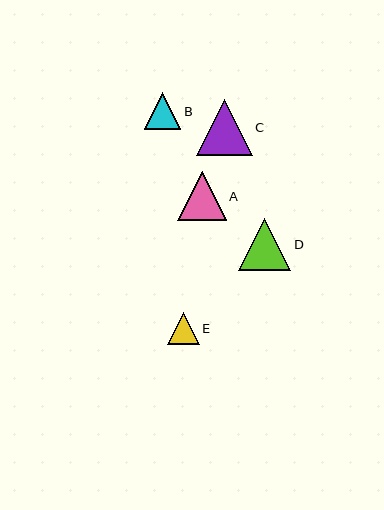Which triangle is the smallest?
Triangle E is the smallest with a size of approximately 32 pixels.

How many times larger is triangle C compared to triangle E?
Triangle C is approximately 1.8 times the size of triangle E.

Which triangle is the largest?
Triangle C is the largest with a size of approximately 56 pixels.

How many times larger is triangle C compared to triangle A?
Triangle C is approximately 1.2 times the size of triangle A.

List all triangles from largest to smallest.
From largest to smallest: C, D, A, B, E.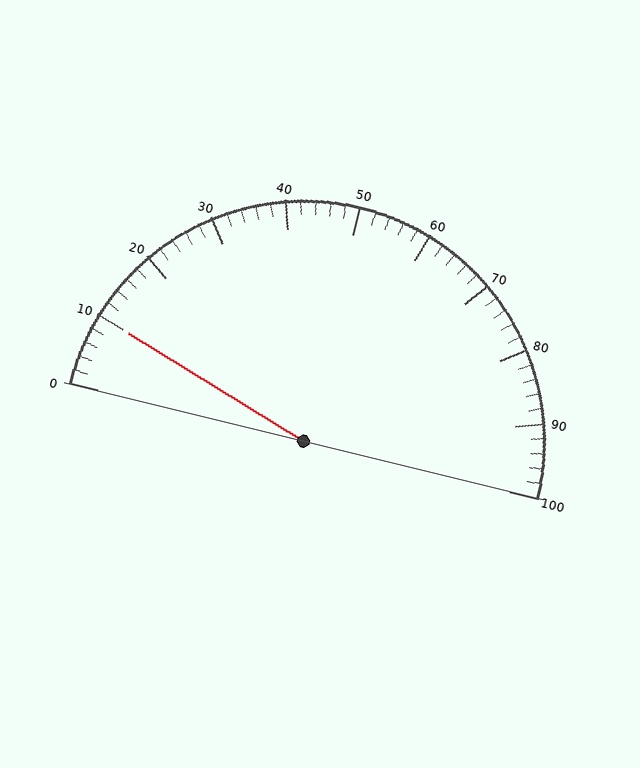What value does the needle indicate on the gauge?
The needle indicates approximately 10.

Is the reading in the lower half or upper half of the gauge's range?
The reading is in the lower half of the range (0 to 100).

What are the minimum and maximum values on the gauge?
The gauge ranges from 0 to 100.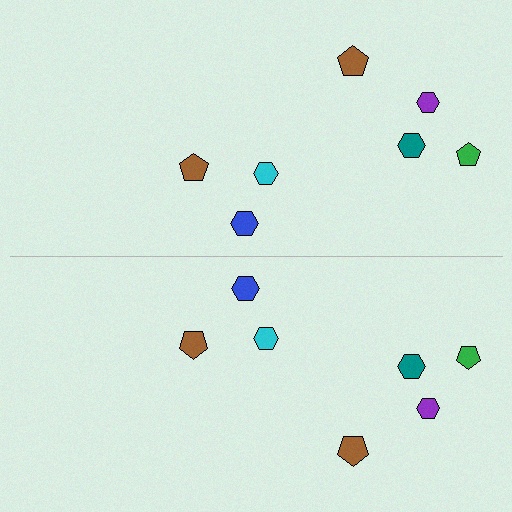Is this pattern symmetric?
Yes, this pattern has bilateral (reflection) symmetry.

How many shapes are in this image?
There are 14 shapes in this image.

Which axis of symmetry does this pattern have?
The pattern has a horizontal axis of symmetry running through the center of the image.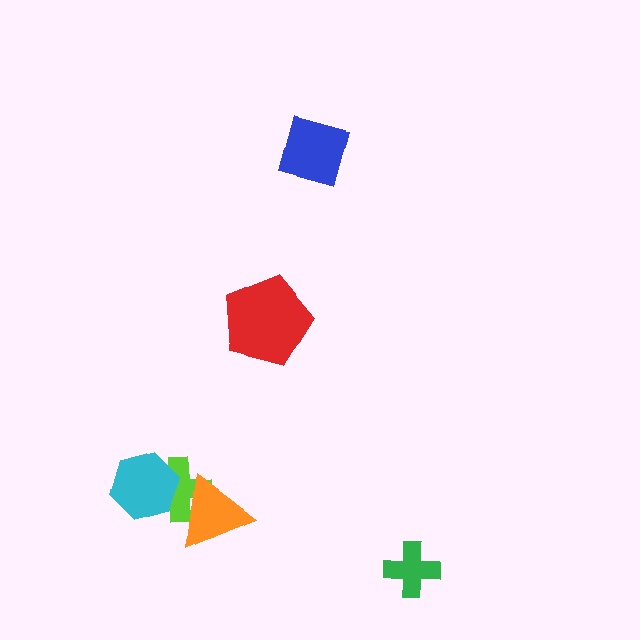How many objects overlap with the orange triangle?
1 object overlaps with the orange triangle.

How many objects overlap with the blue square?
0 objects overlap with the blue square.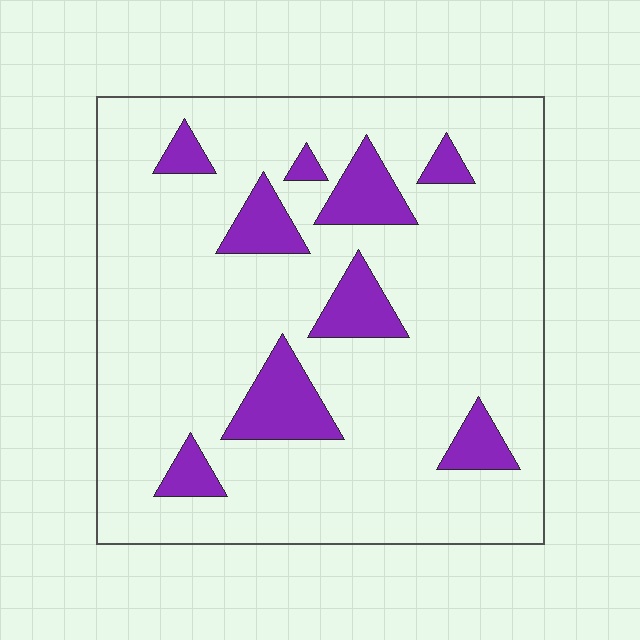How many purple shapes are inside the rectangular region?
9.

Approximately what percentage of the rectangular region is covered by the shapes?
Approximately 15%.